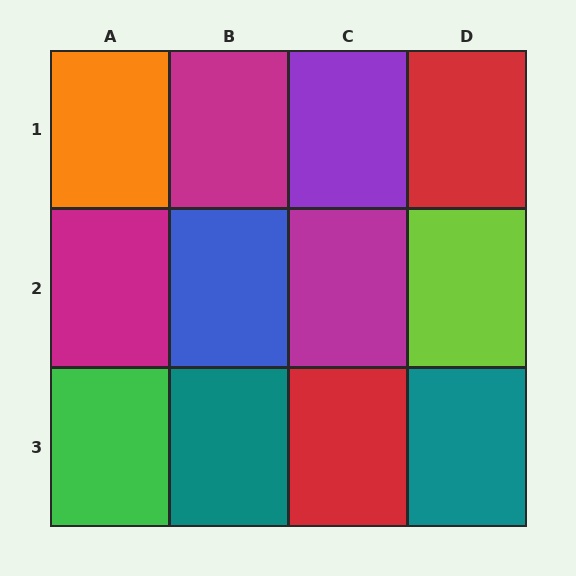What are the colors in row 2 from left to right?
Magenta, blue, magenta, lime.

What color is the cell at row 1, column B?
Magenta.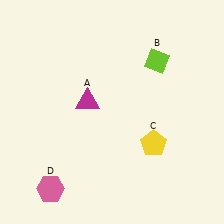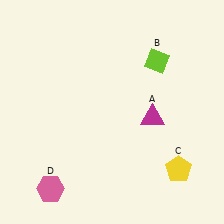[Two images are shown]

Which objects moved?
The objects that moved are: the magenta triangle (A), the yellow pentagon (C).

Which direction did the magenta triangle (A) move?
The magenta triangle (A) moved right.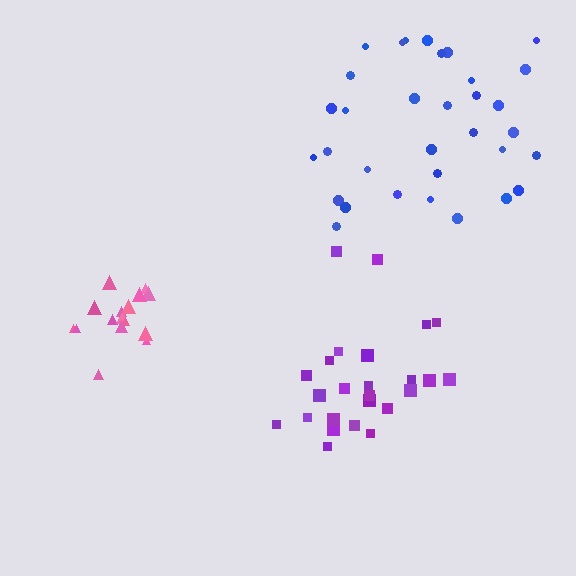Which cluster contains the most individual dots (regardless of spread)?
Blue (33).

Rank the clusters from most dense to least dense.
pink, purple, blue.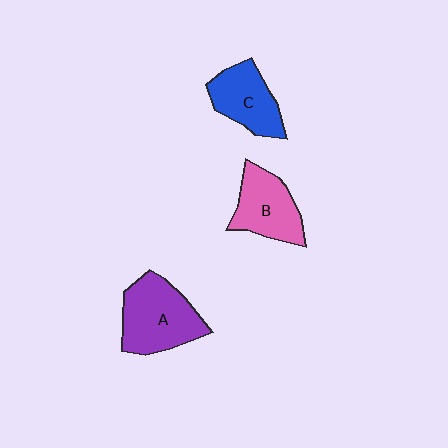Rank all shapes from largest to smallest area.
From largest to smallest: A (purple), B (pink), C (blue).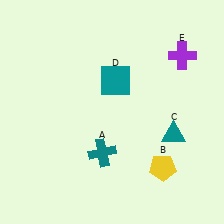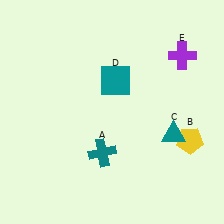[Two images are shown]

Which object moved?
The yellow pentagon (B) moved up.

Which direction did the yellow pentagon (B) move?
The yellow pentagon (B) moved up.